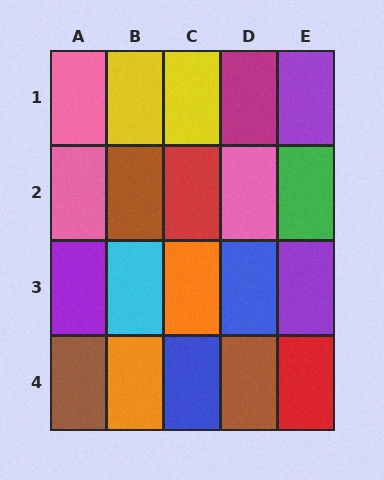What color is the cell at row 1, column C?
Yellow.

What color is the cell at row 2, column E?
Green.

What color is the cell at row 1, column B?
Yellow.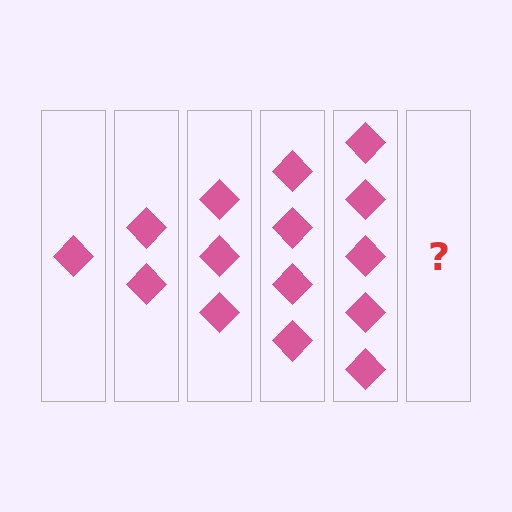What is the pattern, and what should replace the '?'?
The pattern is that each step adds one more diamond. The '?' should be 6 diamonds.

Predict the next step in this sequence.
The next step is 6 diamonds.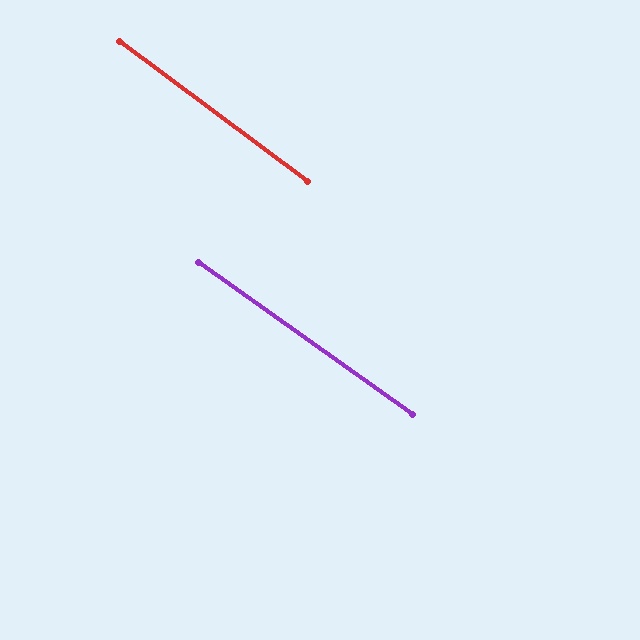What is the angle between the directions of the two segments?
Approximately 1 degree.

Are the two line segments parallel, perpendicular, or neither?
Parallel — their directions differ by only 1.2°.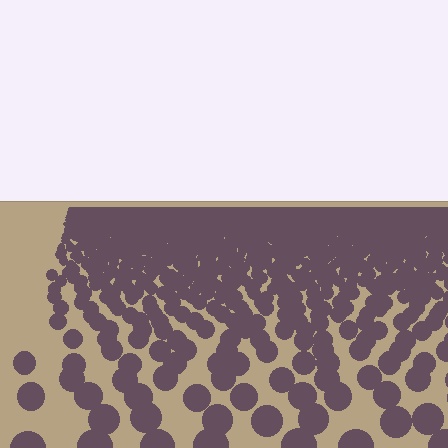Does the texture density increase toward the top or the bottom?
Density increases toward the top.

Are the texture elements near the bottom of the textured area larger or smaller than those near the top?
Larger. Near the bottom, elements are closer to the viewer and appear at a bigger on-screen size.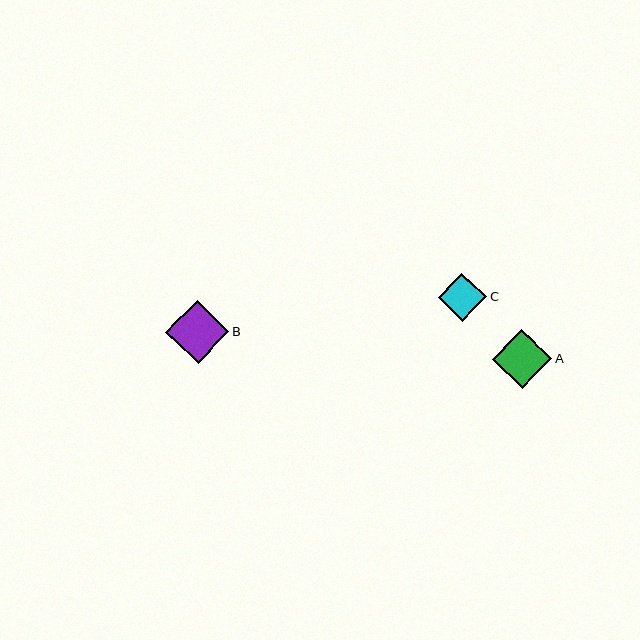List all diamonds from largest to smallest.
From largest to smallest: B, A, C.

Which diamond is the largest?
Diamond B is the largest with a size of approximately 63 pixels.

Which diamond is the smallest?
Diamond C is the smallest with a size of approximately 48 pixels.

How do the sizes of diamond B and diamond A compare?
Diamond B and diamond A are approximately the same size.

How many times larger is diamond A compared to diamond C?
Diamond A is approximately 1.2 times the size of diamond C.